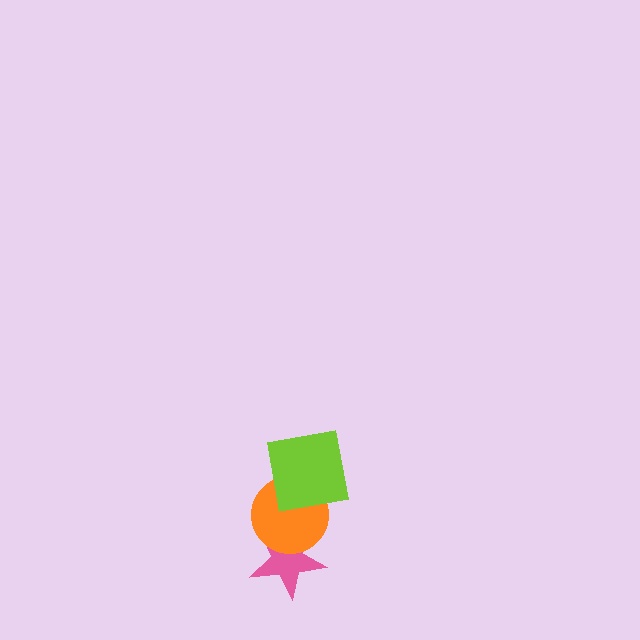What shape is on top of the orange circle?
The lime square is on top of the orange circle.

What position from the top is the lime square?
The lime square is 1st from the top.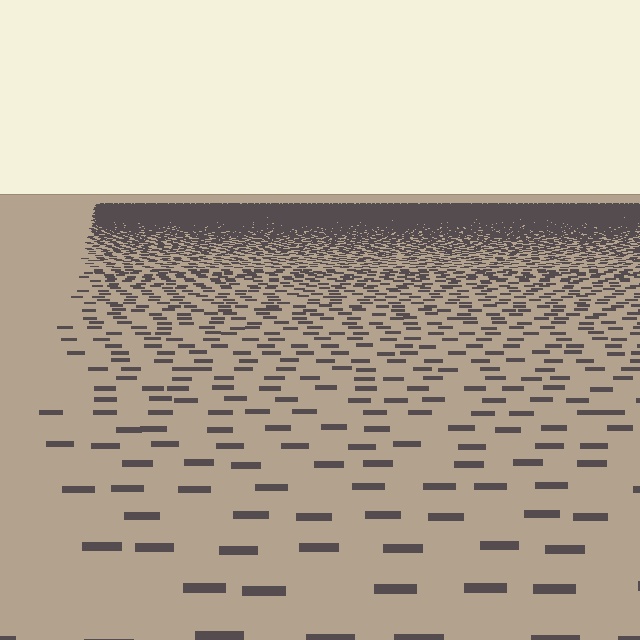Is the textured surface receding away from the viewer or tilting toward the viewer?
The surface is receding away from the viewer. Texture elements get smaller and denser toward the top.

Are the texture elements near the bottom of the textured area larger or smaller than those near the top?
Larger. Near the bottom, elements are closer to the viewer and appear at a bigger on-screen size.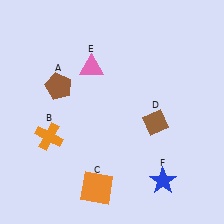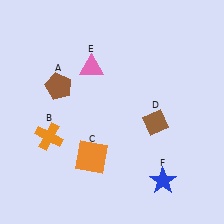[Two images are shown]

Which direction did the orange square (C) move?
The orange square (C) moved up.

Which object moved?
The orange square (C) moved up.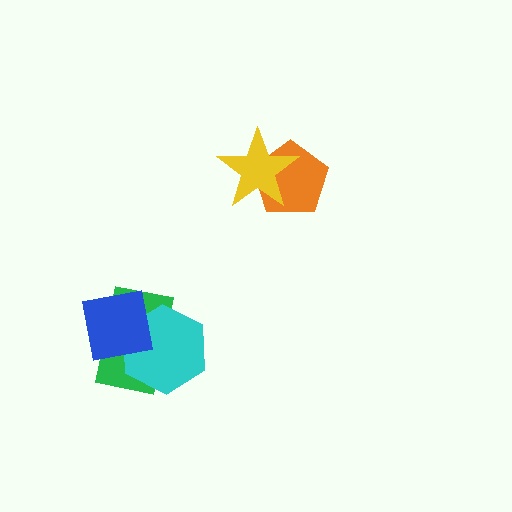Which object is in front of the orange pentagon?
The yellow star is in front of the orange pentagon.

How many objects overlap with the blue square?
2 objects overlap with the blue square.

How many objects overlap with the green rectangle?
2 objects overlap with the green rectangle.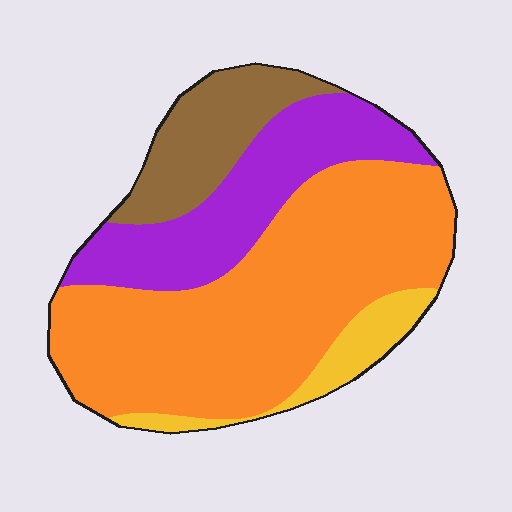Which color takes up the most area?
Orange, at roughly 55%.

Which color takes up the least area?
Yellow, at roughly 10%.